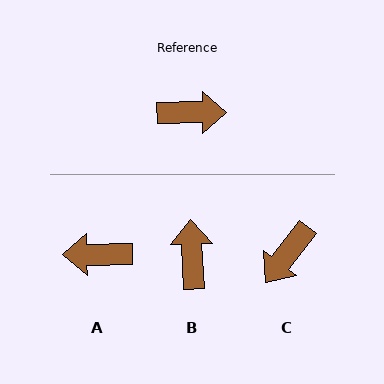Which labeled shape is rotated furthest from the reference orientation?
A, about 180 degrees away.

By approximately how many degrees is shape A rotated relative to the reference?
Approximately 180 degrees counter-clockwise.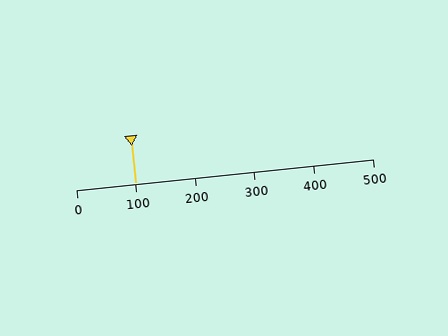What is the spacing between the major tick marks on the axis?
The major ticks are spaced 100 apart.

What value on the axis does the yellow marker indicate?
The marker indicates approximately 100.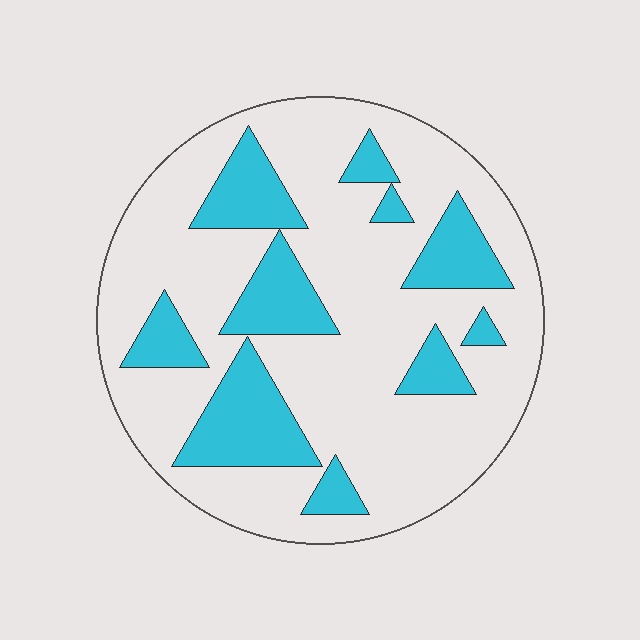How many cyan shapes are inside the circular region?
10.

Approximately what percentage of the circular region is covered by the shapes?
Approximately 25%.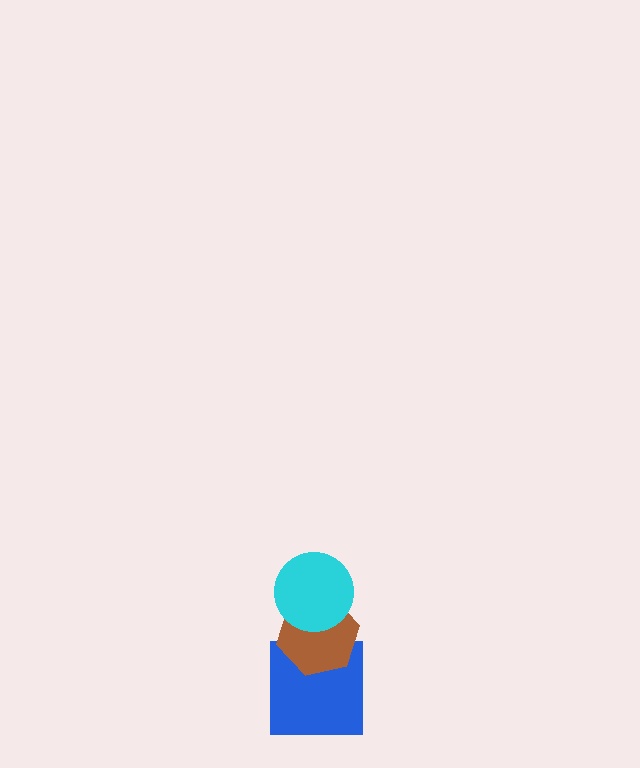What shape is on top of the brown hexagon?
The cyan circle is on top of the brown hexagon.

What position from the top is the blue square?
The blue square is 3rd from the top.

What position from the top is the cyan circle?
The cyan circle is 1st from the top.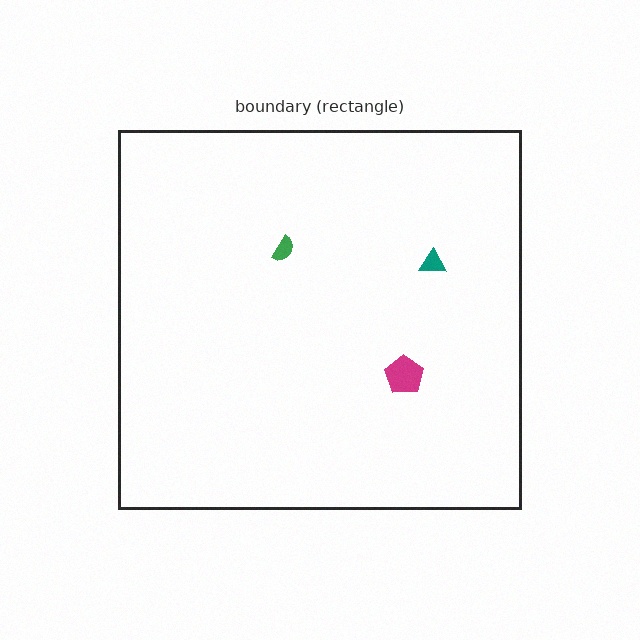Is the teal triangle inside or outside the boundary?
Inside.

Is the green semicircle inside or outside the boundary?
Inside.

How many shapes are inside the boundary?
3 inside, 0 outside.